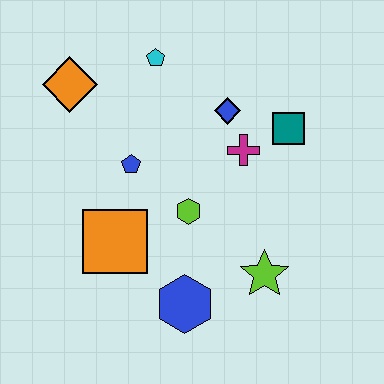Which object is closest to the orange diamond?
The cyan pentagon is closest to the orange diamond.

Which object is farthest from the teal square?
The orange diamond is farthest from the teal square.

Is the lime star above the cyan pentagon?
No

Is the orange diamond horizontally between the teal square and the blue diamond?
No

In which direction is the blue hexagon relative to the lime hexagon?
The blue hexagon is below the lime hexagon.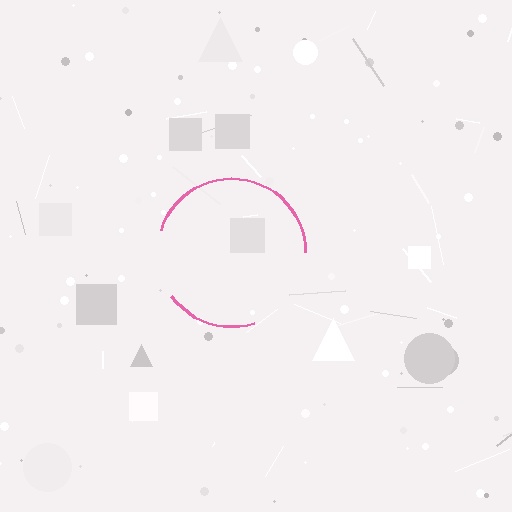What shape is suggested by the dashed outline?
The dashed outline suggests a circle.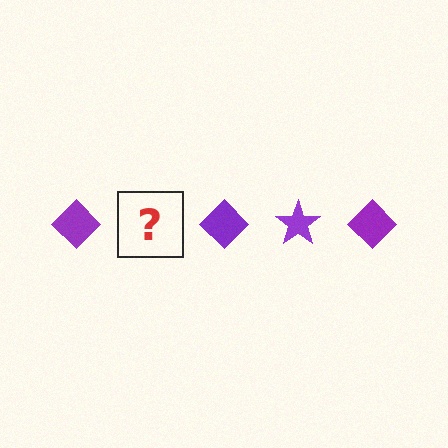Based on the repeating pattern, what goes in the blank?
The blank should be a purple star.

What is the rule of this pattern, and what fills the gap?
The rule is that the pattern cycles through diamond, star shapes in purple. The gap should be filled with a purple star.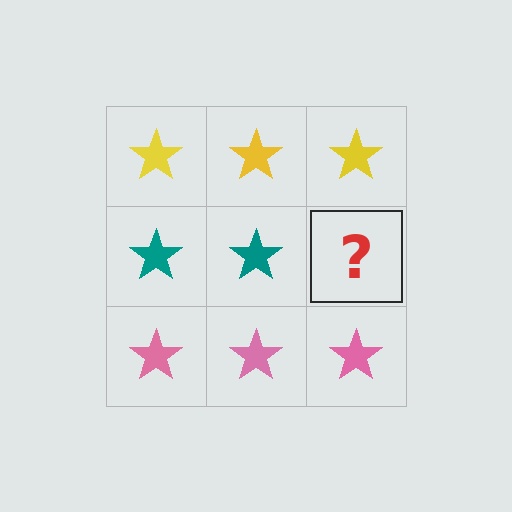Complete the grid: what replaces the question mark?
The question mark should be replaced with a teal star.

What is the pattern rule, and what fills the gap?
The rule is that each row has a consistent color. The gap should be filled with a teal star.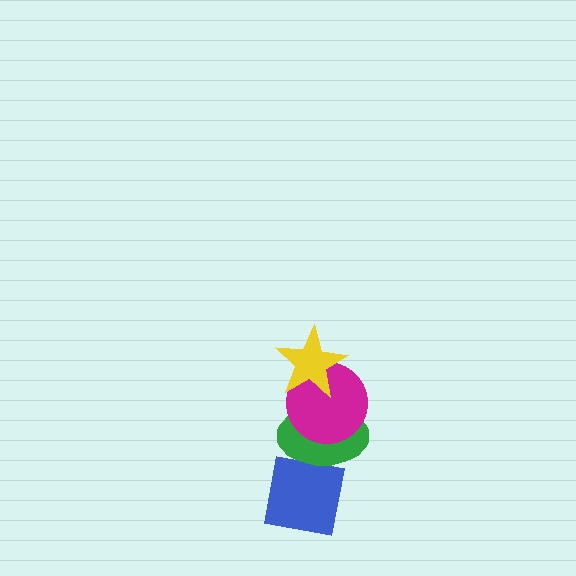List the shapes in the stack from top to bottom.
From top to bottom: the yellow star, the magenta circle, the green ellipse, the blue square.